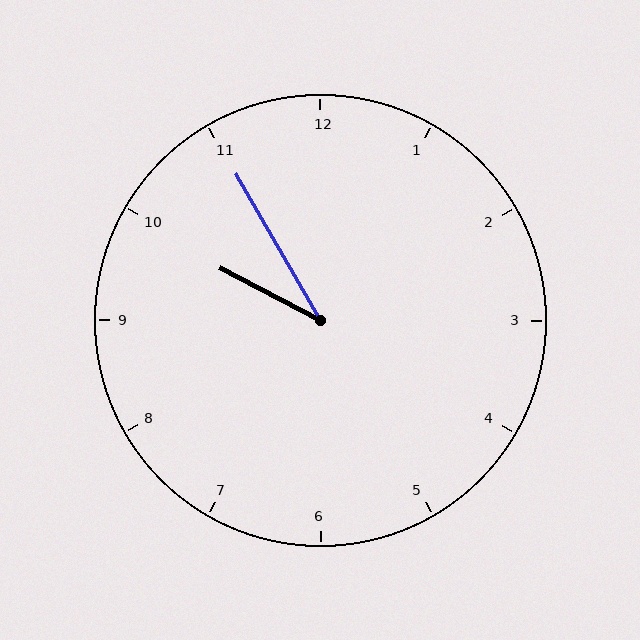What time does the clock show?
9:55.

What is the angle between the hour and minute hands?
Approximately 32 degrees.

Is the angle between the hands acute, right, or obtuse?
It is acute.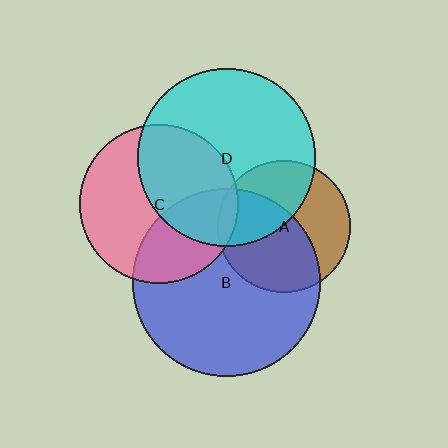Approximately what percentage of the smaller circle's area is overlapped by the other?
Approximately 5%.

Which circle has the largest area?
Circle B (blue).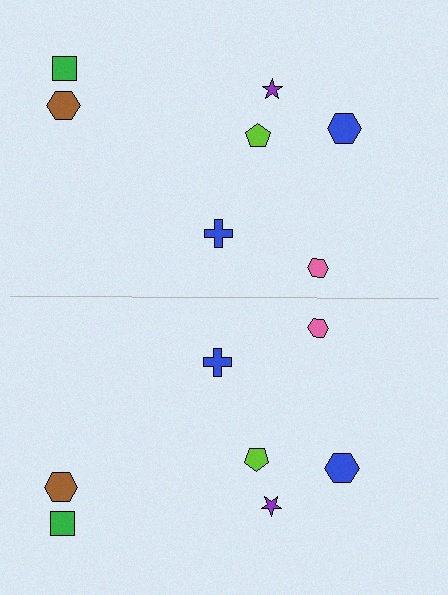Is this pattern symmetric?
Yes, this pattern has bilateral (reflection) symmetry.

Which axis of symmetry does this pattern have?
The pattern has a horizontal axis of symmetry running through the center of the image.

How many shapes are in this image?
There are 14 shapes in this image.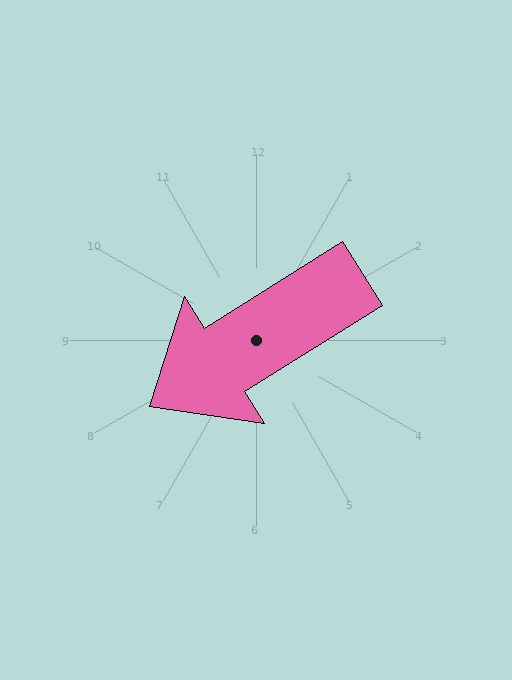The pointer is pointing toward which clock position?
Roughly 8 o'clock.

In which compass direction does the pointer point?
Southwest.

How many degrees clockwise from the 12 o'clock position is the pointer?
Approximately 238 degrees.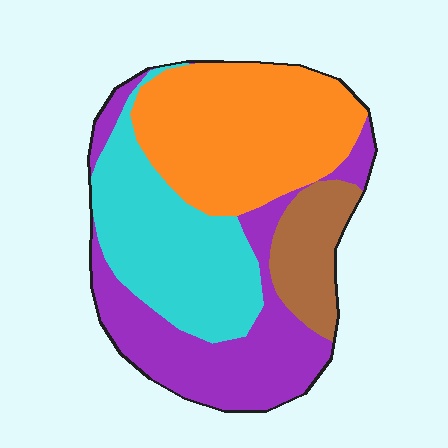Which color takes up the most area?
Orange, at roughly 35%.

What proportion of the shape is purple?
Purple takes up between a quarter and a half of the shape.